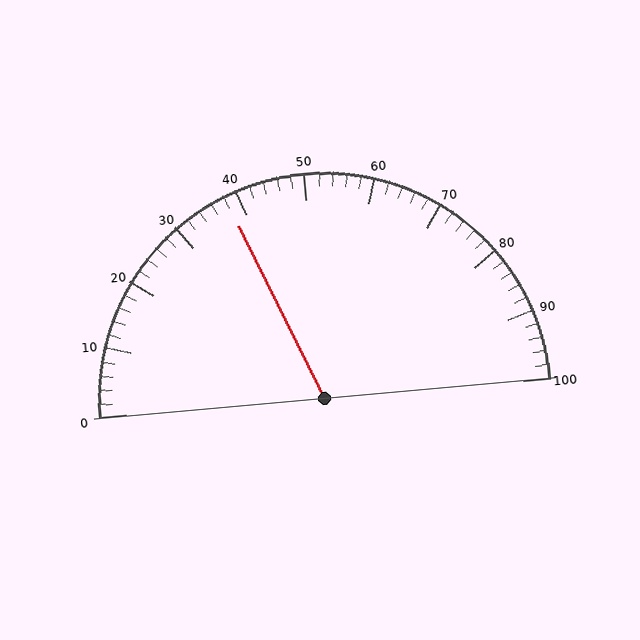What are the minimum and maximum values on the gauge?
The gauge ranges from 0 to 100.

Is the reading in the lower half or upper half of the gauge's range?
The reading is in the lower half of the range (0 to 100).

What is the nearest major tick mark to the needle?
The nearest major tick mark is 40.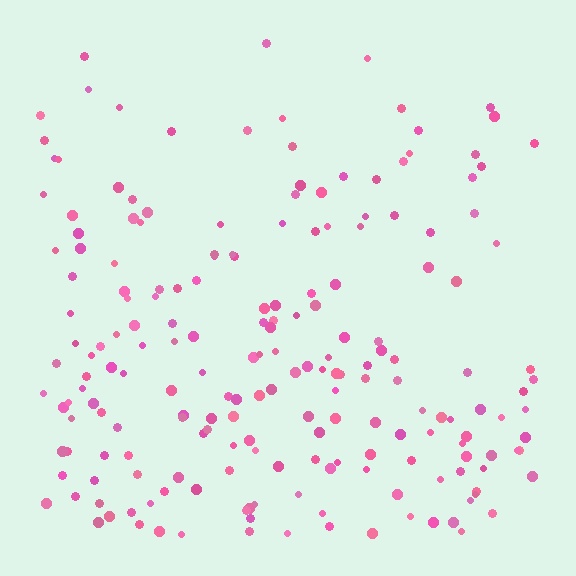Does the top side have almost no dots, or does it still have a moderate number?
Still a moderate number, just noticeably fewer than the bottom.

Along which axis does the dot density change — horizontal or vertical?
Vertical.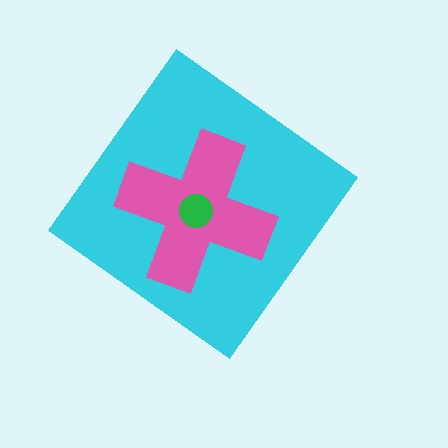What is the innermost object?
The green circle.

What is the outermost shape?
The cyan diamond.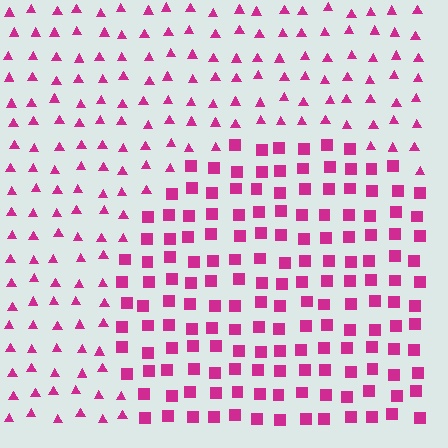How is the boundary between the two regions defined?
The boundary is defined by a change in element shape: squares inside vs. triangles outside. All elements share the same color and spacing.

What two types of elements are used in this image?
The image uses squares inside the circle region and triangles outside it.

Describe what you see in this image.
The image is filled with small magenta elements arranged in a uniform grid. A circle-shaped region contains squares, while the surrounding area contains triangles. The boundary is defined purely by the change in element shape.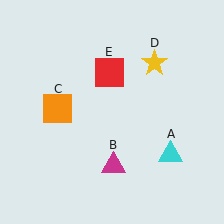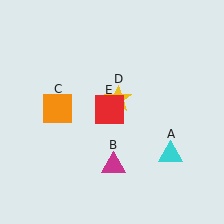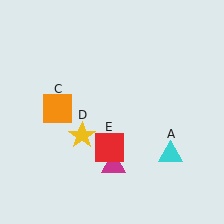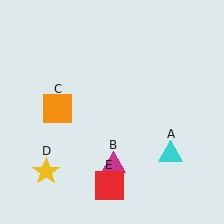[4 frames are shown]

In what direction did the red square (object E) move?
The red square (object E) moved down.